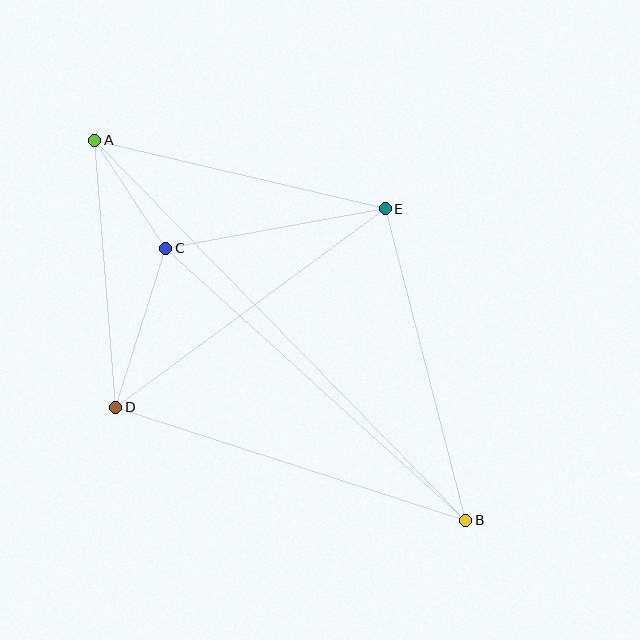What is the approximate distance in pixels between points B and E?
The distance between B and E is approximately 322 pixels.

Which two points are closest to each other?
Points A and C are closest to each other.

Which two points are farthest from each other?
Points A and B are farthest from each other.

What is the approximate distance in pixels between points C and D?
The distance between C and D is approximately 167 pixels.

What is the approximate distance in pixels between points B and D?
The distance between B and D is approximately 368 pixels.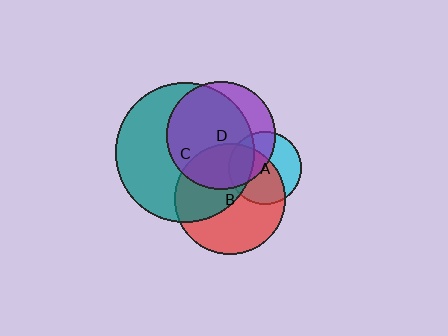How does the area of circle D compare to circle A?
Approximately 2.2 times.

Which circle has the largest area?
Circle C (teal).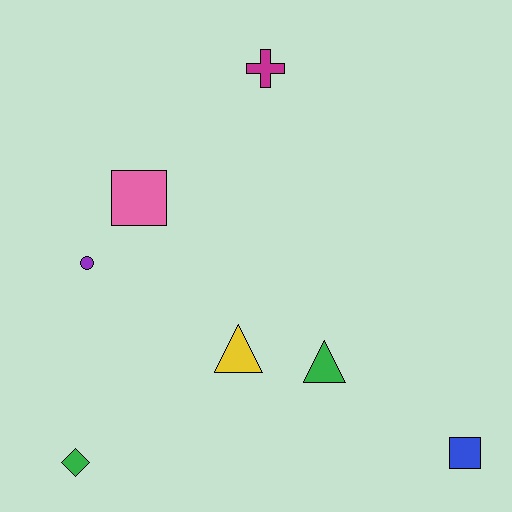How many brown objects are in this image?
There are no brown objects.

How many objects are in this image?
There are 7 objects.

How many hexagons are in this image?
There are no hexagons.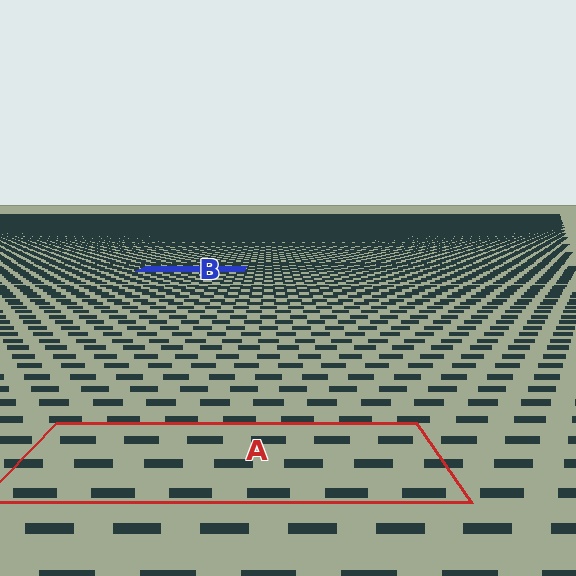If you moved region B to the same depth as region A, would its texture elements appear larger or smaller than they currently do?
They would appear larger. At a closer depth, the same texture elements are projected at a bigger on-screen size.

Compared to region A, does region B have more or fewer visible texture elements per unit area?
Region B has more texture elements per unit area — they are packed more densely because it is farther away.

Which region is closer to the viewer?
Region A is closer. The texture elements there are larger and more spread out.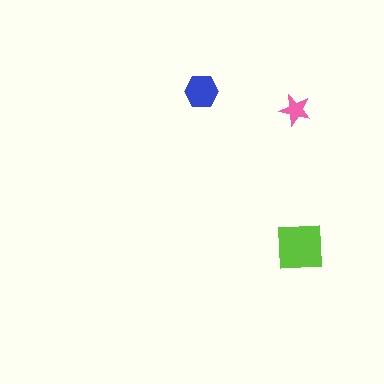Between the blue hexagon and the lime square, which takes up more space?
The lime square.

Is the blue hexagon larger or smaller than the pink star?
Larger.